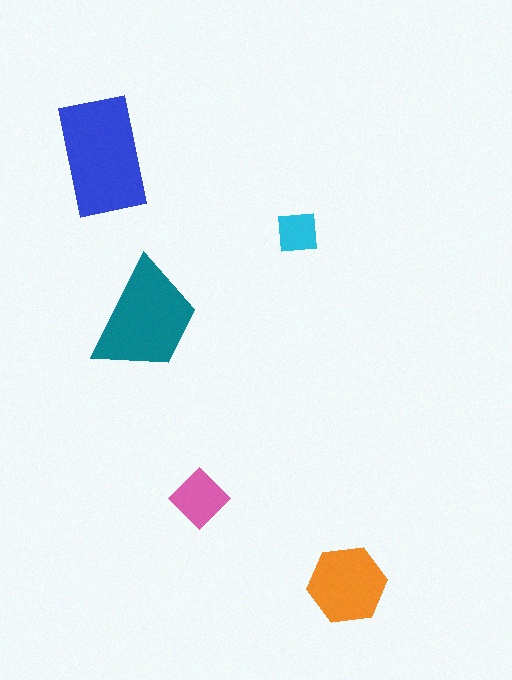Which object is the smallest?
The cyan square.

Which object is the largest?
The blue rectangle.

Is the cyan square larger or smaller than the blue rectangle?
Smaller.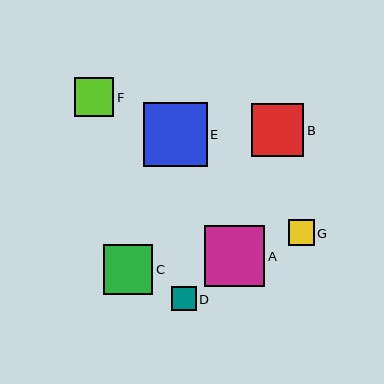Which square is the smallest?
Square D is the smallest with a size of approximately 24 pixels.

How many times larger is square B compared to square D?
Square B is approximately 2.2 times the size of square D.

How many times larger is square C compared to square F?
Square C is approximately 1.3 times the size of square F.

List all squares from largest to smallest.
From largest to smallest: E, A, B, C, F, G, D.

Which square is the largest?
Square E is the largest with a size of approximately 63 pixels.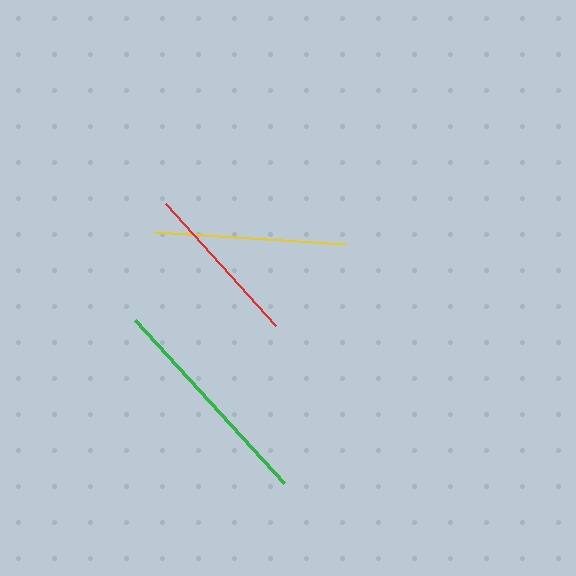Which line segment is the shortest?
The red line is the shortest at approximately 164 pixels.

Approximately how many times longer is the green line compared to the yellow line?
The green line is approximately 1.2 times the length of the yellow line.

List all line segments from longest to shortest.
From longest to shortest: green, yellow, red.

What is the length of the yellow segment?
The yellow segment is approximately 191 pixels long.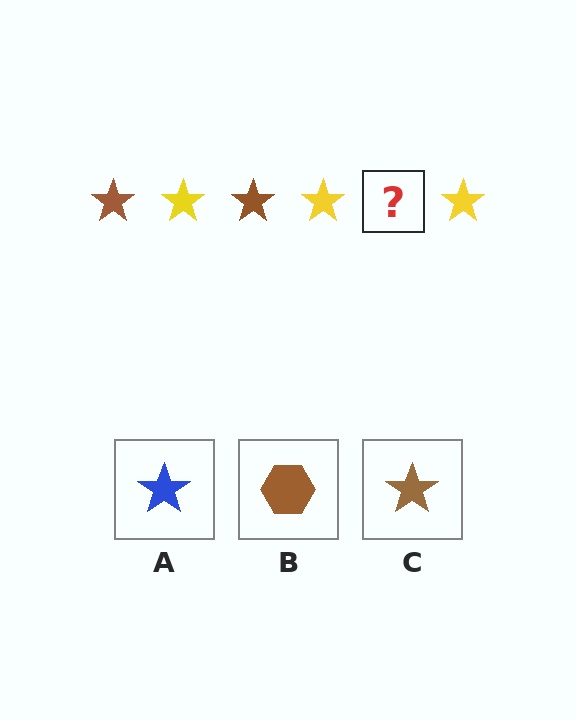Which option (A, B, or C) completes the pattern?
C.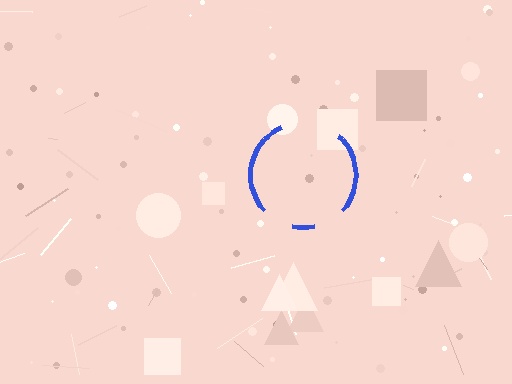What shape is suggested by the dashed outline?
The dashed outline suggests a circle.